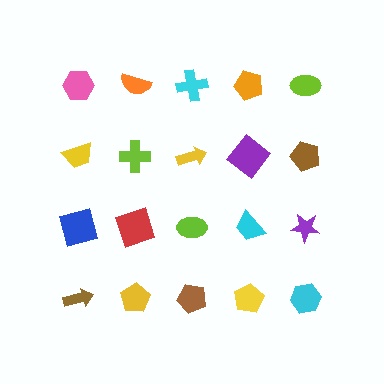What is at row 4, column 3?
A brown pentagon.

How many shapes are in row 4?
5 shapes.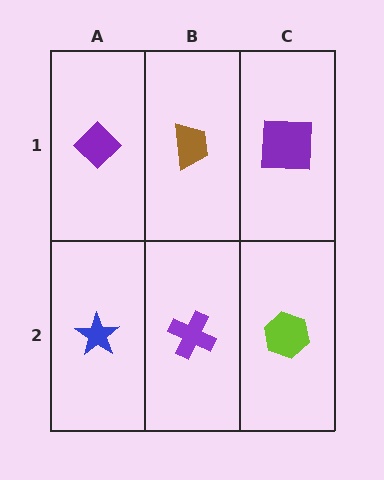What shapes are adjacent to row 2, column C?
A purple square (row 1, column C), a purple cross (row 2, column B).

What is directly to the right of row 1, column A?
A brown trapezoid.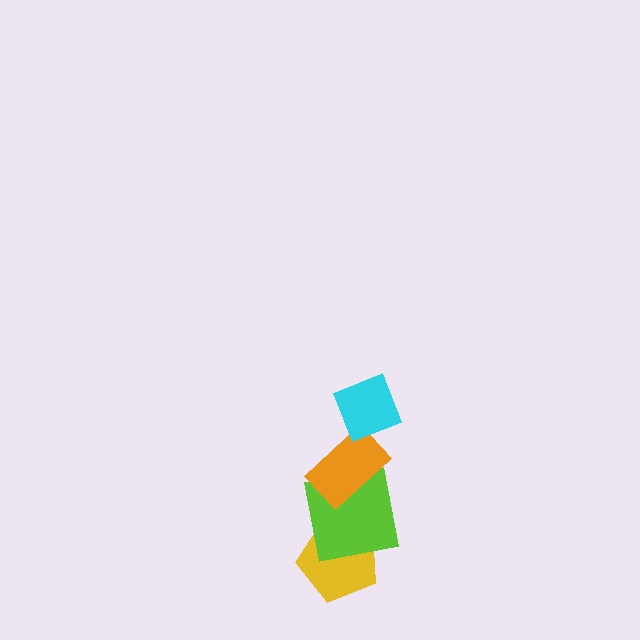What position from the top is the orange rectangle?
The orange rectangle is 2nd from the top.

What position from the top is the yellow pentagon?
The yellow pentagon is 4th from the top.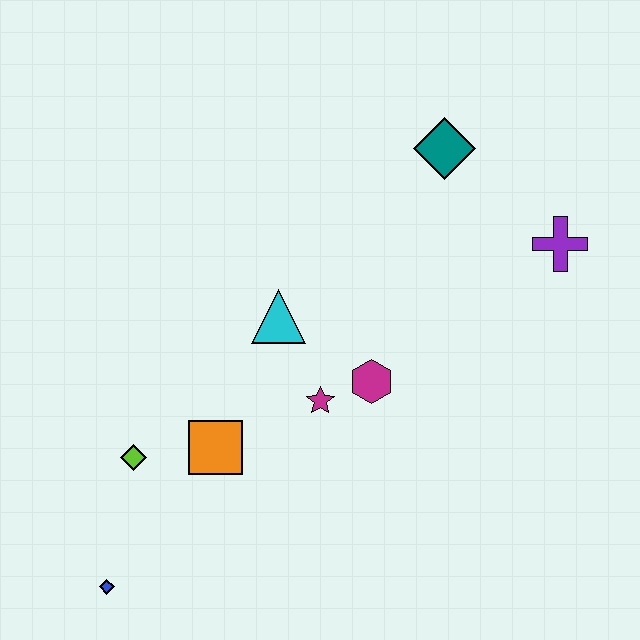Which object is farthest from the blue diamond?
The purple cross is farthest from the blue diamond.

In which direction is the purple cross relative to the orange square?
The purple cross is to the right of the orange square.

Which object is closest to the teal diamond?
The purple cross is closest to the teal diamond.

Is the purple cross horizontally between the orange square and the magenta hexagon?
No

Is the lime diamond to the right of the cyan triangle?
No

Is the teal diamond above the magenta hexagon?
Yes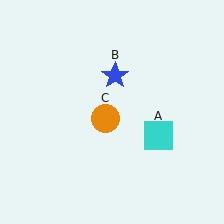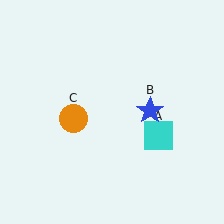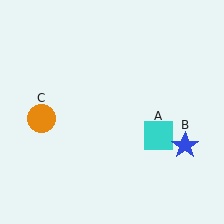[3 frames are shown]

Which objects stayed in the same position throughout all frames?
Cyan square (object A) remained stationary.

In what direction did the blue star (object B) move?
The blue star (object B) moved down and to the right.